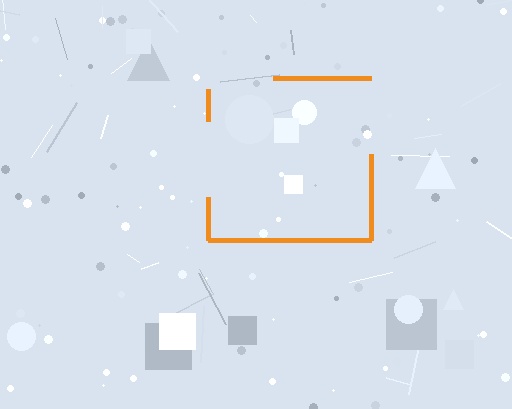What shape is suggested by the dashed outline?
The dashed outline suggests a square.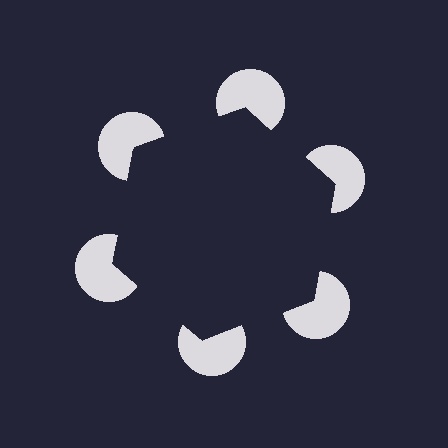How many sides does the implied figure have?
6 sides.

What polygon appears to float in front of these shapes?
An illusory hexagon — its edges are inferred from the aligned wedge cuts in the pac-man discs, not physically drawn.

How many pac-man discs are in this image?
There are 6 — one at each vertex of the illusory hexagon.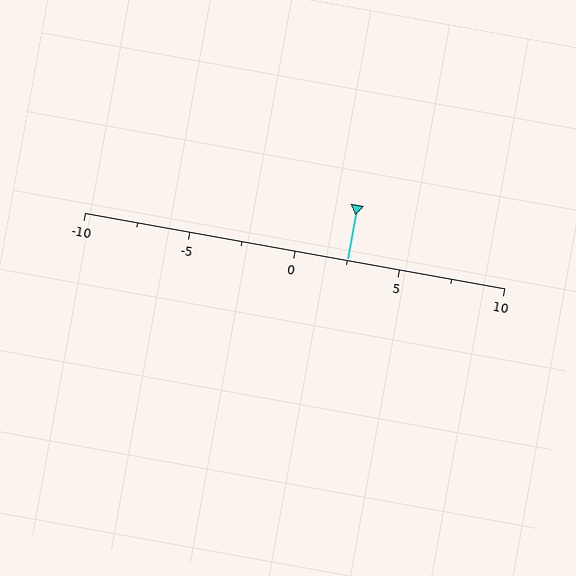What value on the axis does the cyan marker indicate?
The marker indicates approximately 2.5.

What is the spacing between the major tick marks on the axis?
The major ticks are spaced 5 apart.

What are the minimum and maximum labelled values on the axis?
The axis runs from -10 to 10.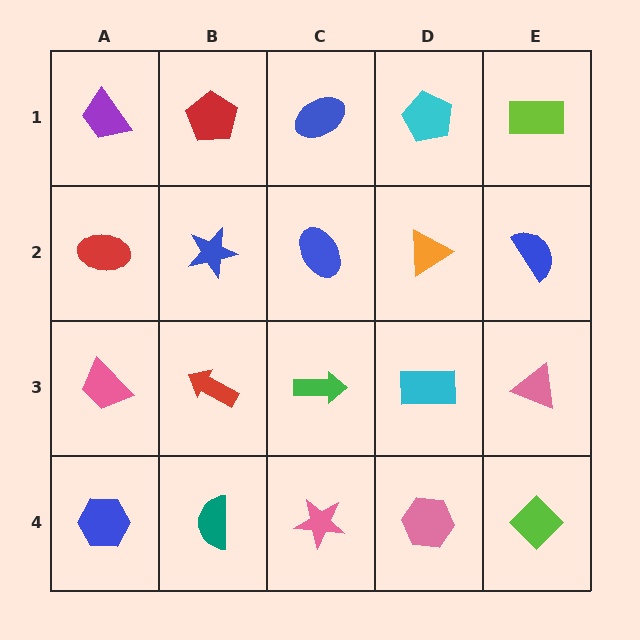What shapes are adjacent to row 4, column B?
A red arrow (row 3, column B), a blue hexagon (row 4, column A), a pink star (row 4, column C).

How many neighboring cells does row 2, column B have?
4.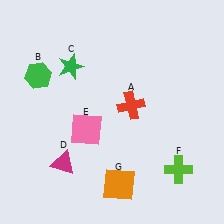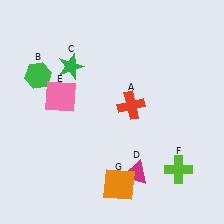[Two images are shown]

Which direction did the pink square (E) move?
The pink square (E) moved up.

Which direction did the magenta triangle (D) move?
The magenta triangle (D) moved right.